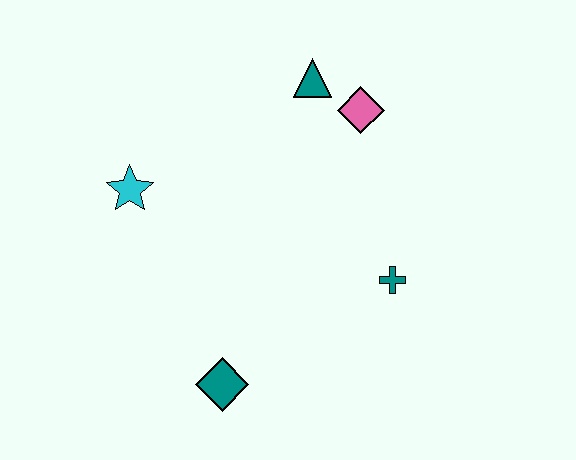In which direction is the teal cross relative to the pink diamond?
The teal cross is below the pink diamond.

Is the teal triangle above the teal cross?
Yes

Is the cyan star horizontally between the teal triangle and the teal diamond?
No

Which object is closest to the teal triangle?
The pink diamond is closest to the teal triangle.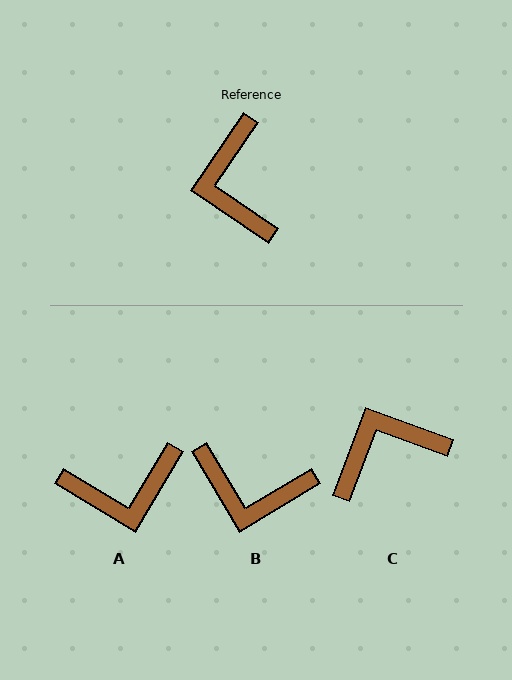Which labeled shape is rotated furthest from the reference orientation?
A, about 93 degrees away.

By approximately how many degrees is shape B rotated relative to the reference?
Approximately 65 degrees counter-clockwise.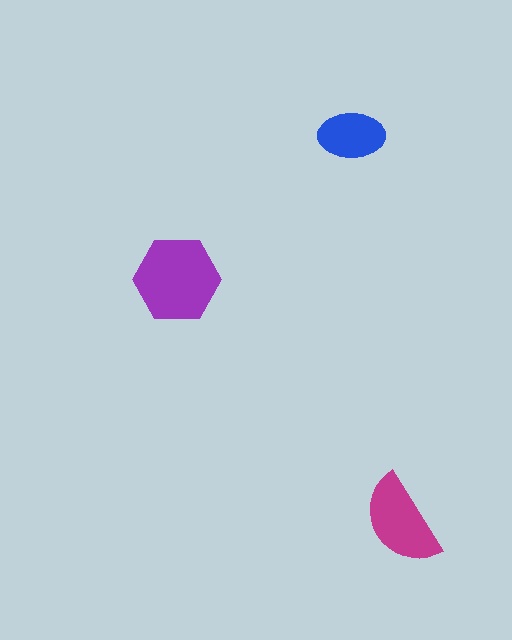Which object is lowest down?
The magenta semicircle is bottommost.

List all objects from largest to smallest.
The purple hexagon, the magenta semicircle, the blue ellipse.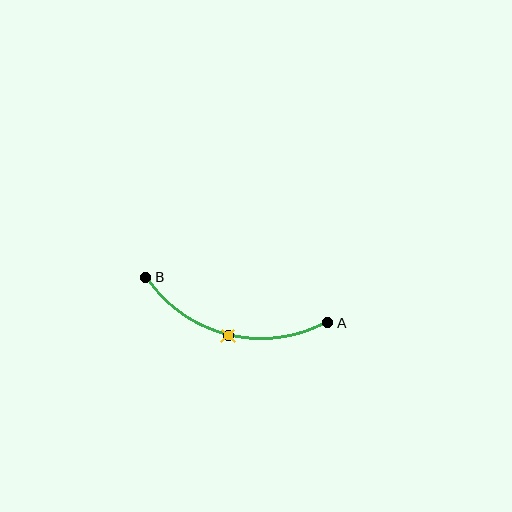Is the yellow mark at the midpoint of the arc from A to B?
Yes. The yellow mark lies on the arc at equal arc-length from both A and B — it is the arc midpoint.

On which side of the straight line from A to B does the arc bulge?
The arc bulges below the straight line connecting A and B.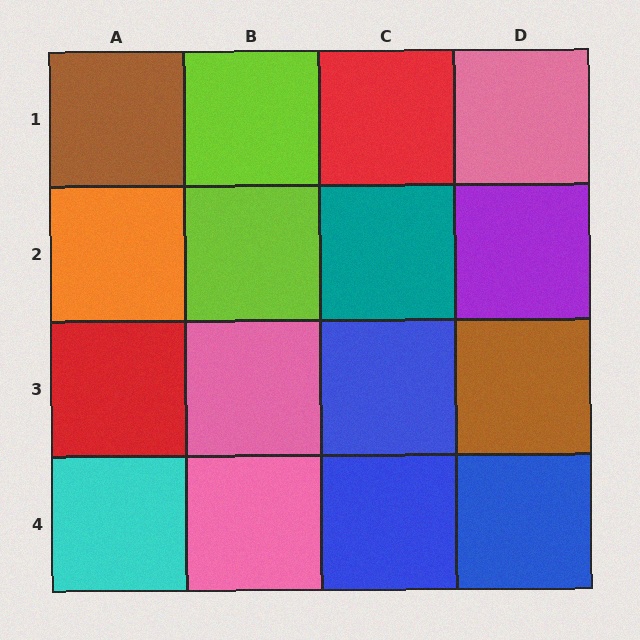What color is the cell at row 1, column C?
Red.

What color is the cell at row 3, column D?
Brown.